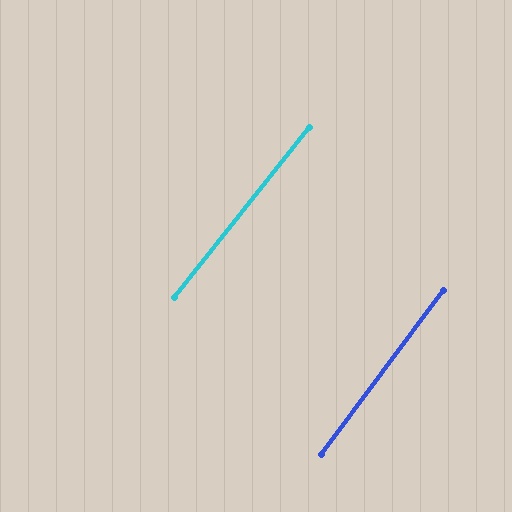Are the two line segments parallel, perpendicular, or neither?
Parallel — their directions differ by only 1.8°.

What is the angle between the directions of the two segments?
Approximately 2 degrees.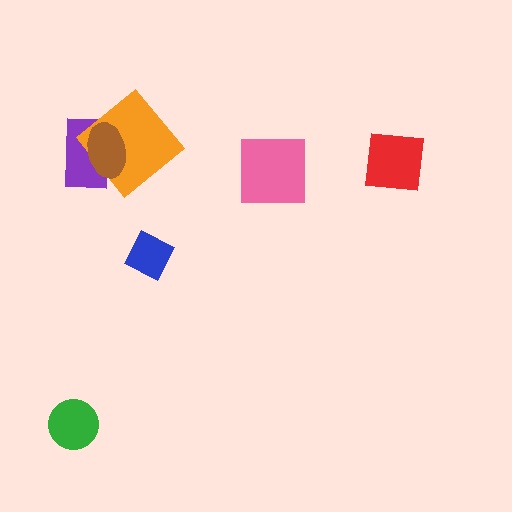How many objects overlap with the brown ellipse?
2 objects overlap with the brown ellipse.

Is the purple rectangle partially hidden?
Yes, it is partially covered by another shape.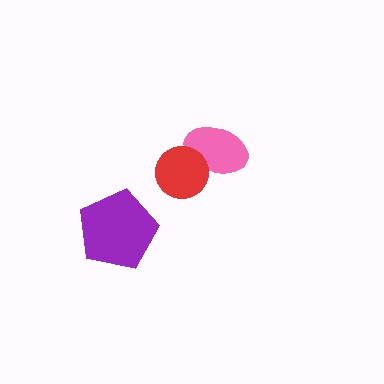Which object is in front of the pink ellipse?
The red circle is in front of the pink ellipse.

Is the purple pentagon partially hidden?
No, no other shape covers it.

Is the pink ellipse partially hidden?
Yes, it is partially covered by another shape.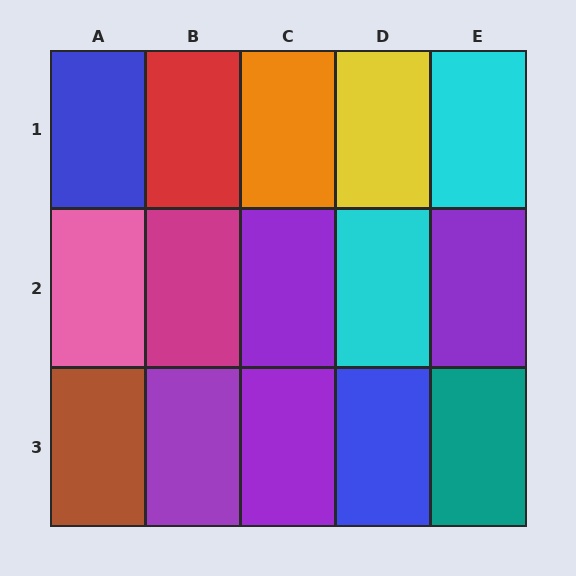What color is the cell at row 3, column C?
Purple.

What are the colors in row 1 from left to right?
Blue, red, orange, yellow, cyan.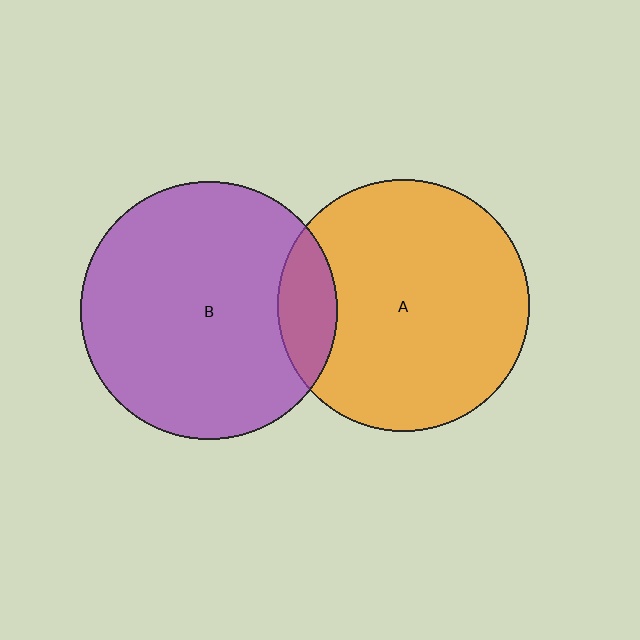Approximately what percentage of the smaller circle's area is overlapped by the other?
Approximately 15%.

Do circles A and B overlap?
Yes.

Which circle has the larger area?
Circle B (purple).